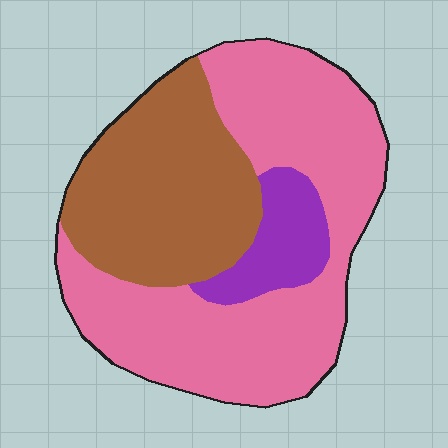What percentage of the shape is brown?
Brown covers around 35% of the shape.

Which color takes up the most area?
Pink, at roughly 55%.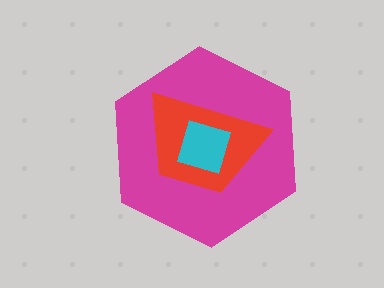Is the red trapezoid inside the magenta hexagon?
Yes.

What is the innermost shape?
The cyan diamond.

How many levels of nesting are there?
3.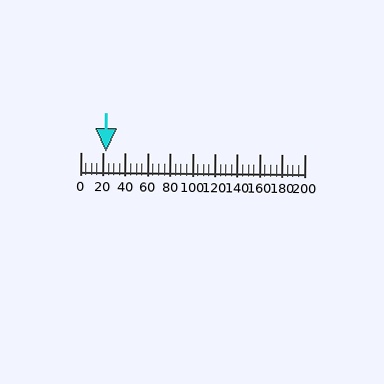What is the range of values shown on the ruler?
The ruler shows values from 0 to 200.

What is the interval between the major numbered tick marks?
The major tick marks are spaced 20 units apart.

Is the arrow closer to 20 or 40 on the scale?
The arrow is closer to 20.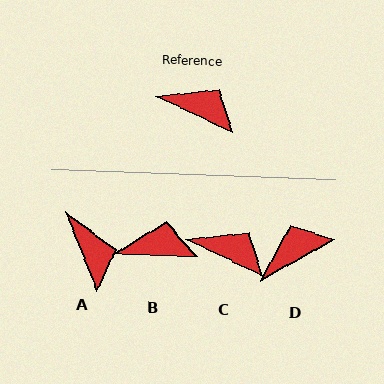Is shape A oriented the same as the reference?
No, it is off by about 43 degrees.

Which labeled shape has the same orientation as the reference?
C.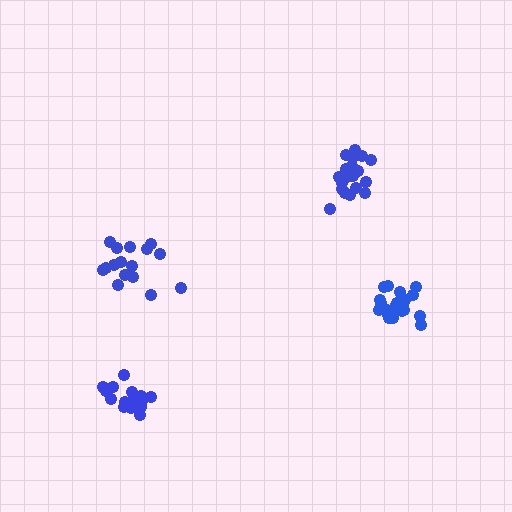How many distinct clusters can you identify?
There are 4 distinct clusters.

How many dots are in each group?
Group 1: 16 dots, Group 2: 16 dots, Group 3: 21 dots, Group 4: 19 dots (72 total).